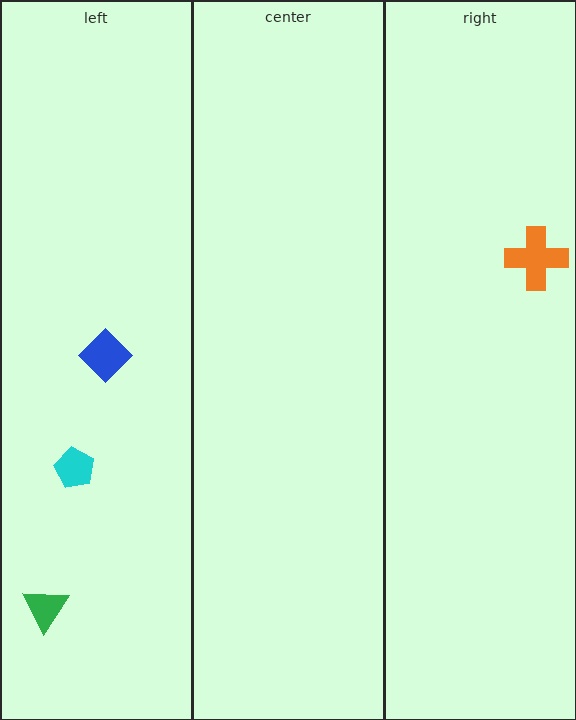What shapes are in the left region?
The cyan pentagon, the green triangle, the blue diamond.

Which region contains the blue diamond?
The left region.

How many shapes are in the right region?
1.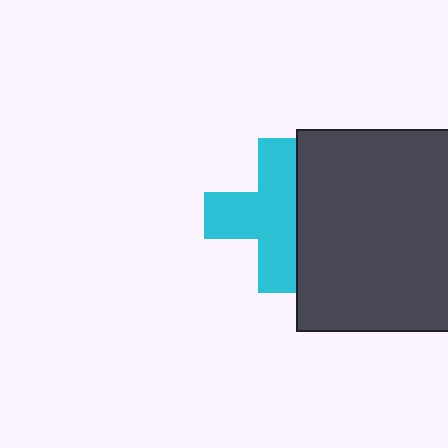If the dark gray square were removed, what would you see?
You would see the complete cyan cross.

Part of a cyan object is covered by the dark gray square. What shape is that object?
It is a cross.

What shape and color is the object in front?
The object in front is a dark gray square.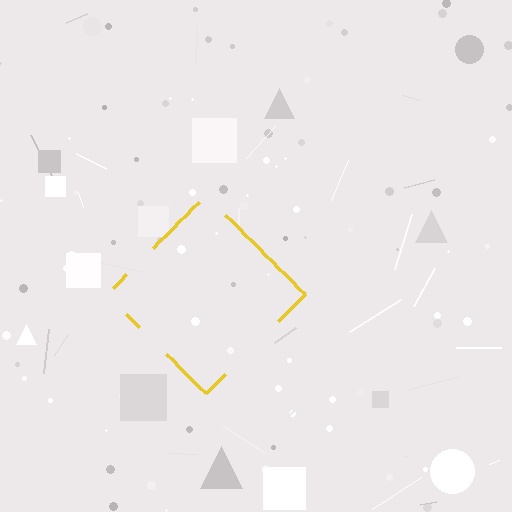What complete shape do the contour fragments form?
The contour fragments form a diamond.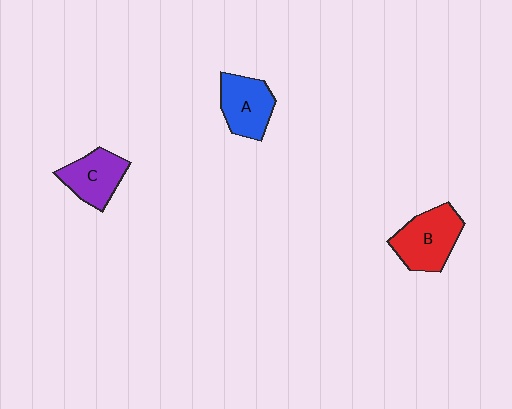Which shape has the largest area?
Shape B (red).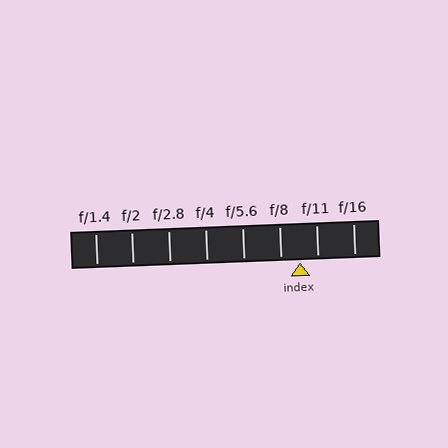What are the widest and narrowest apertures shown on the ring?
The widest aperture shown is f/1.4 and the narrowest is f/16.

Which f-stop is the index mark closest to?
The index mark is closest to f/11.